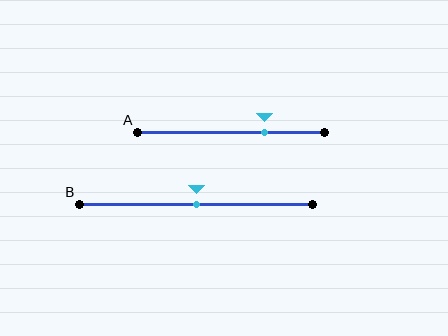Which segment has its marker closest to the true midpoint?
Segment B has its marker closest to the true midpoint.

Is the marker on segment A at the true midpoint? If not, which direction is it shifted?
No, the marker on segment A is shifted to the right by about 18% of the segment length.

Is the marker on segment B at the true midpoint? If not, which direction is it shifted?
Yes, the marker on segment B is at the true midpoint.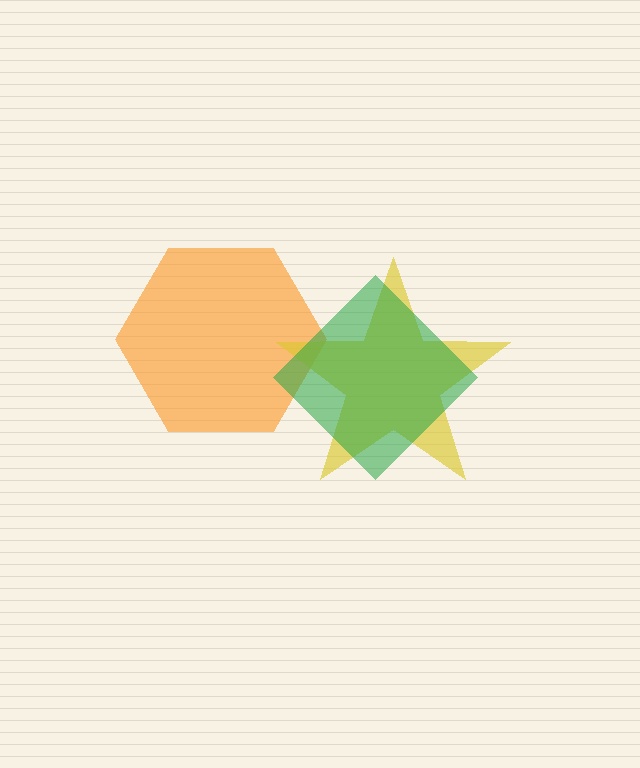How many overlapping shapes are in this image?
There are 3 overlapping shapes in the image.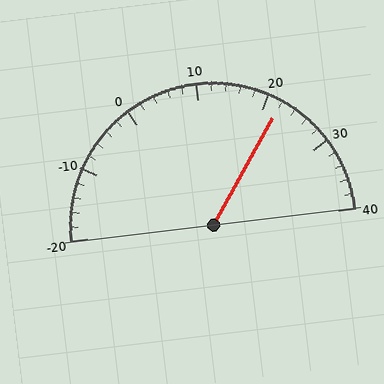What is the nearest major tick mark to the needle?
The nearest major tick mark is 20.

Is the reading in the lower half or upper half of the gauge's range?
The reading is in the upper half of the range (-20 to 40).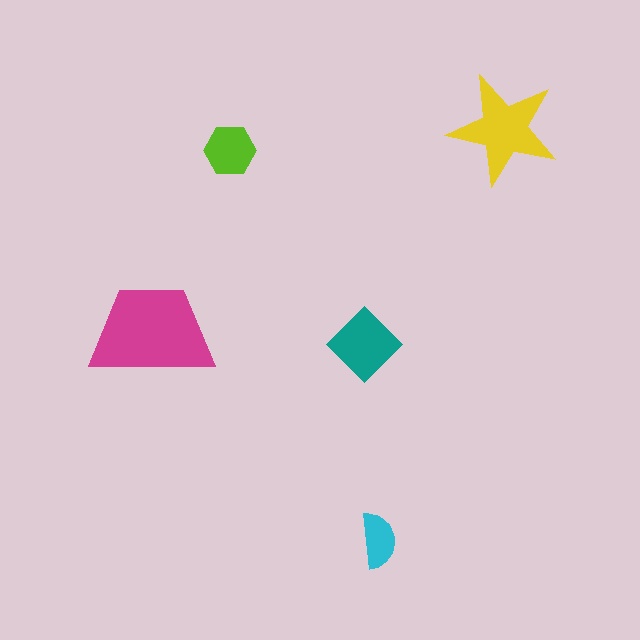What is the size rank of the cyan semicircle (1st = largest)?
5th.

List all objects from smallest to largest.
The cyan semicircle, the lime hexagon, the teal diamond, the yellow star, the magenta trapezoid.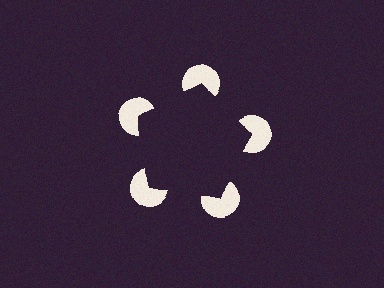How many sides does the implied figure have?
5 sides.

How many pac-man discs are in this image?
There are 5 — one at each vertex of the illusory pentagon.